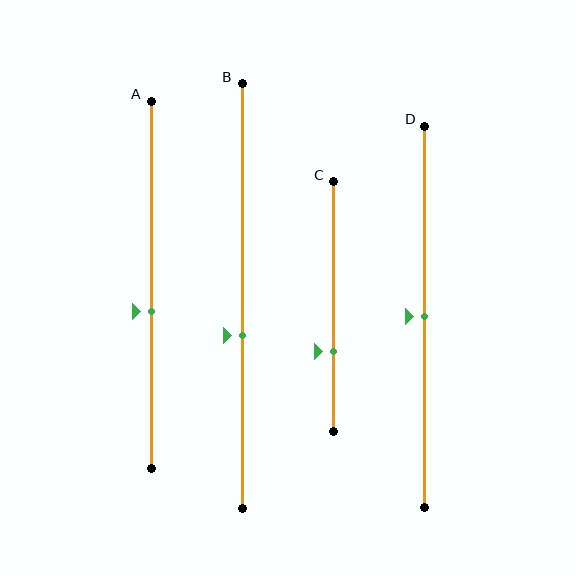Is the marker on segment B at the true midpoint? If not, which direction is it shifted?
No, the marker on segment B is shifted downward by about 9% of the segment length.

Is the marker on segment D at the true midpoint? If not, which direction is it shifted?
Yes, the marker on segment D is at the true midpoint.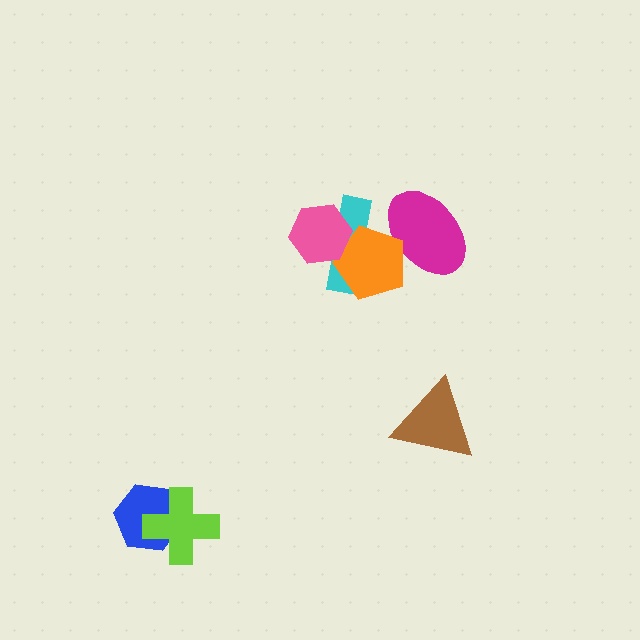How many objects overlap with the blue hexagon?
1 object overlaps with the blue hexagon.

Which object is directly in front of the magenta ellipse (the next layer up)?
The cyan cross is directly in front of the magenta ellipse.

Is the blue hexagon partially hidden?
Yes, it is partially covered by another shape.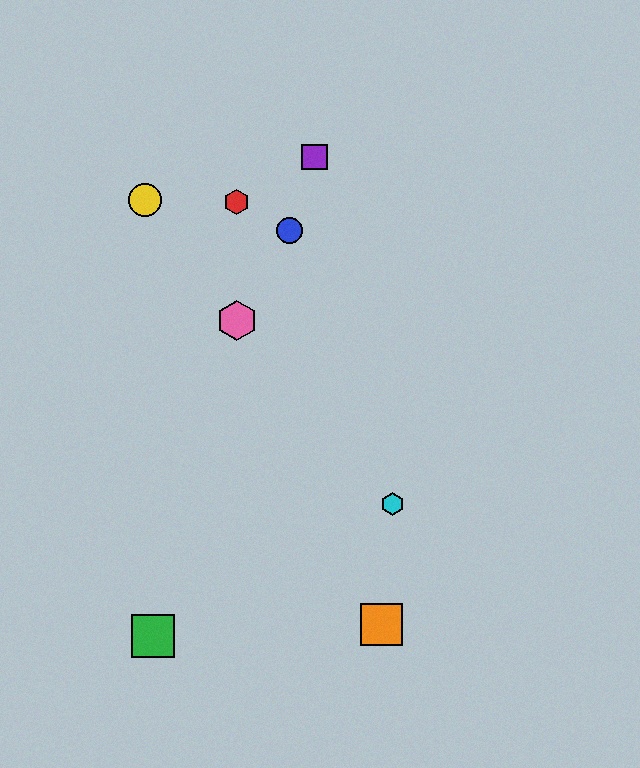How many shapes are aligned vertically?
2 shapes (the red hexagon, the pink hexagon) are aligned vertically.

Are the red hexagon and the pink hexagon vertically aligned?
Yes, both are at x≈237.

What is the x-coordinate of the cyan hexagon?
The cyan hexagon is at x≈393.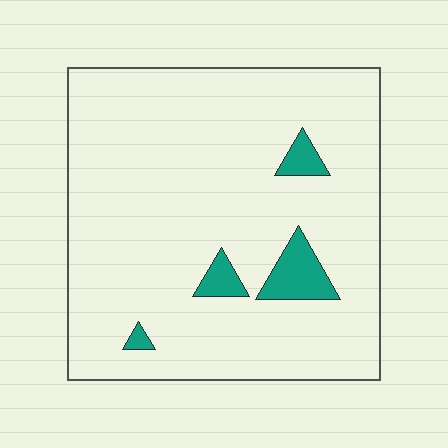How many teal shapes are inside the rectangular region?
4.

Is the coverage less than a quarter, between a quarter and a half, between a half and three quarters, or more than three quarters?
Less than a quarter.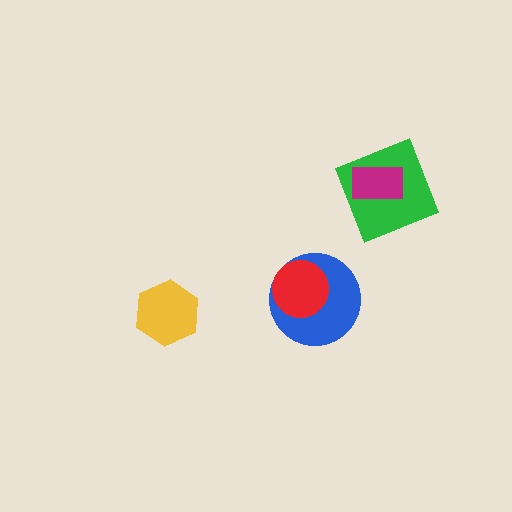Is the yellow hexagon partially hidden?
No, no other shape covers it.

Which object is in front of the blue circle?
The red circle is in front of the blue circle.